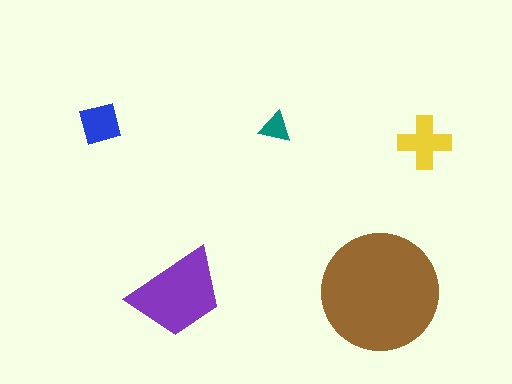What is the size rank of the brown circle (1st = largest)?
1st.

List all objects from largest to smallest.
The brown circle, the purple trapezoid, the yellow cross, the blue square, the teal triangle.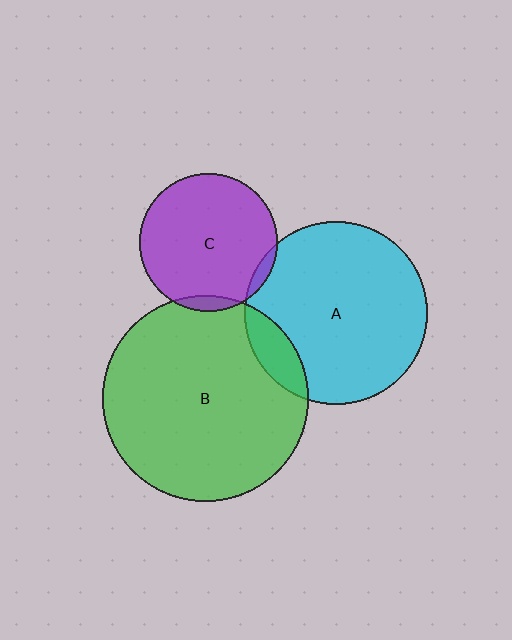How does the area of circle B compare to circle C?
Approximately 2.2 times.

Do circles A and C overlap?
Yes.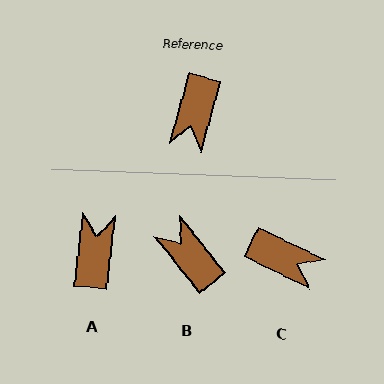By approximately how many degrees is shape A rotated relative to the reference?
Approximately 172 degrees clockwise.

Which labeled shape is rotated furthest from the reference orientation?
A, about 172 degrees away.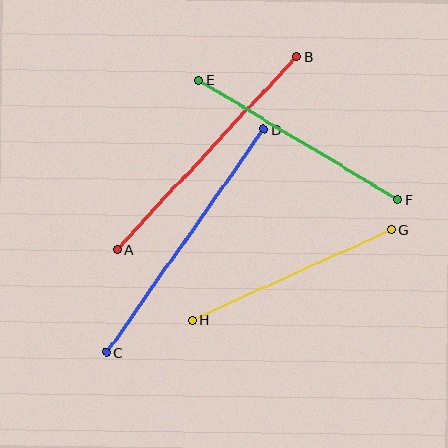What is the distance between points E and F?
The distance is approximately 233 pixels.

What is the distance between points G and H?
The distance is approximately 219 pixels.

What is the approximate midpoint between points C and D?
The midpoint is at approximately (185, 241) pixels.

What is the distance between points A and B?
The distance is approximately 264 pixels.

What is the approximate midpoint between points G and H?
The midpoint is at approximately (292, 275) pixels.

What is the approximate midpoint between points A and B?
The midpoint is at approximately (207, 153) pixels.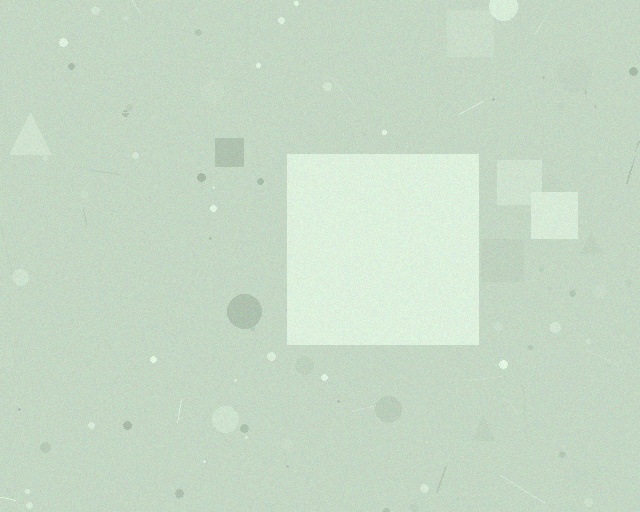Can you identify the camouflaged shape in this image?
The camouflaged shape is a square.